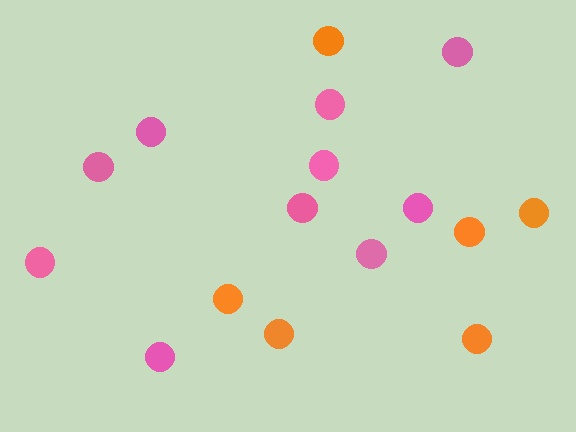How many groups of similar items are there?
There are 2 groups: one group of pink circles (10) and one group of orange circles (6).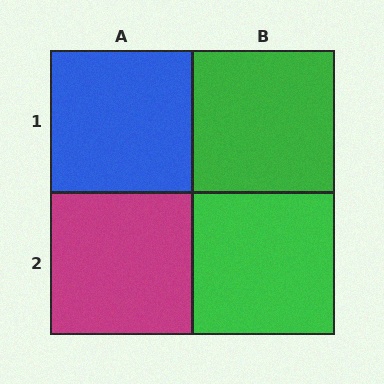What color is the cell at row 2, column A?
Magenta.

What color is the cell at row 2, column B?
Green.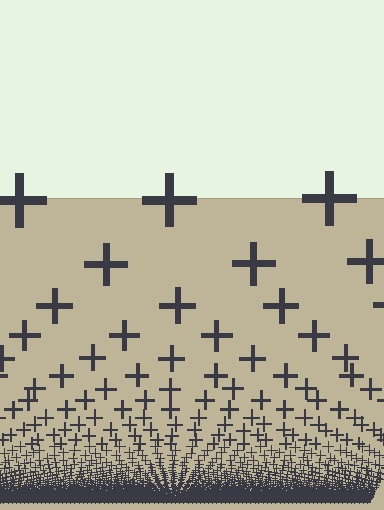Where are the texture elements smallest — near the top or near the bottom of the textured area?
Near the bottom.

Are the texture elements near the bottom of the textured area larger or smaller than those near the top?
Smaller. The gradient is inverted — elements near the bottom are smaller and denser.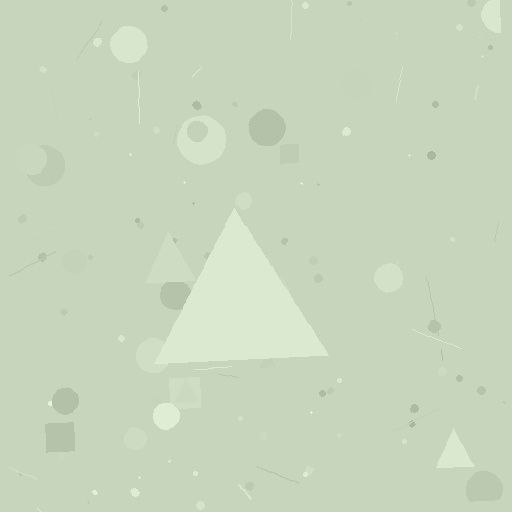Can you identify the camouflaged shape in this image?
The camouflaged shape is a triangle.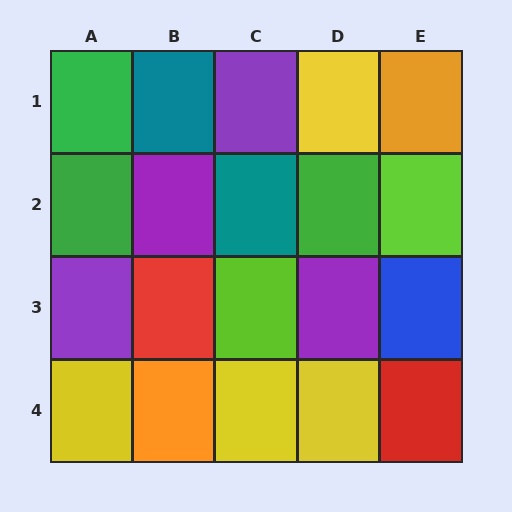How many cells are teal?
2 cells are teal.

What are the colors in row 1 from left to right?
Green, teal, purple, yellow, orange.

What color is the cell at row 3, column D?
Purple.